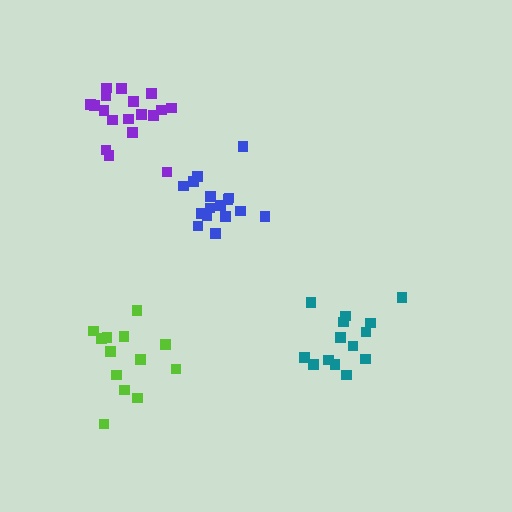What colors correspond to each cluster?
The clusters are colored: blue, teal, purple, lime.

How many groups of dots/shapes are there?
There are 4 groups.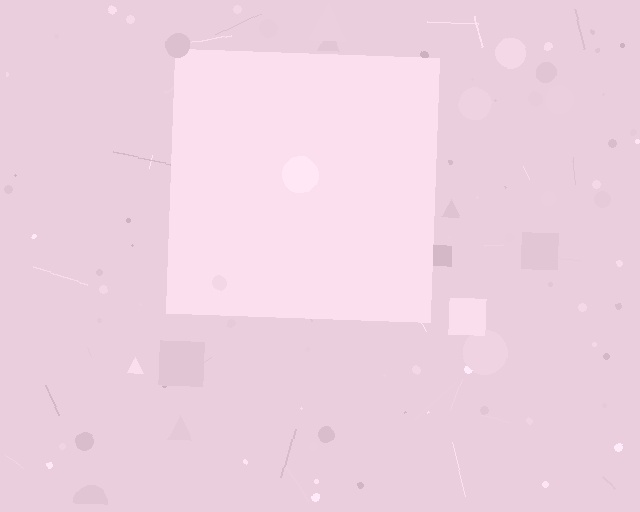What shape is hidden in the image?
A square is hidden in the image.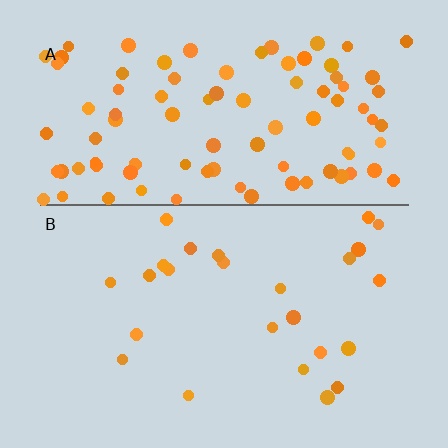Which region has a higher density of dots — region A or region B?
A (the top).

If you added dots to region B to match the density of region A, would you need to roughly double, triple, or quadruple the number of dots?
Approximately quadruple.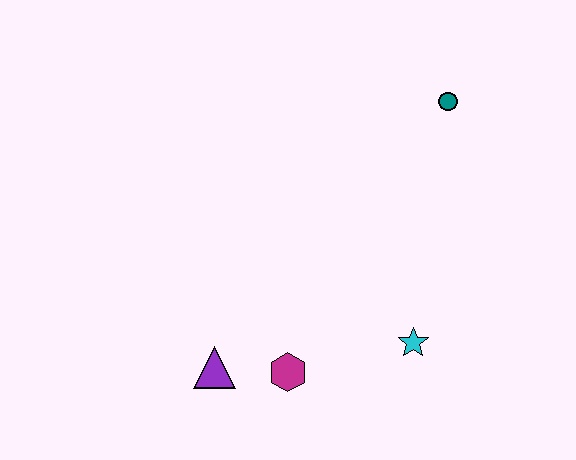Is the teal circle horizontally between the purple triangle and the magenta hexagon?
No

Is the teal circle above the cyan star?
Yes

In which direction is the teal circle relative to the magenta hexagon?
The teal circle is above the magenta hexagon.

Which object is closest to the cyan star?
The magenta hexagon is closest to the cyan star.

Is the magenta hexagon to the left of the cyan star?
Yes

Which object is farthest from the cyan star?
The teal circle is farthest from the cyan star.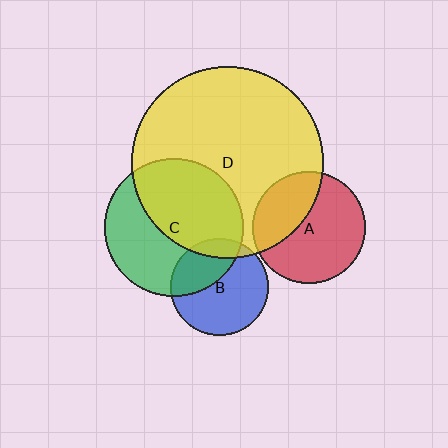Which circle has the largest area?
Circle D (yellow).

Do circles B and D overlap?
Yes.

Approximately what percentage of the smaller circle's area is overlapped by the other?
Approximately 10%.